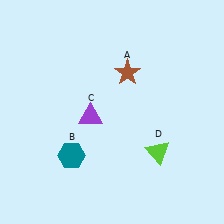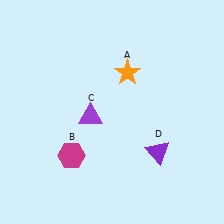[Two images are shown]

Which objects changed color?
A changed from brown to orange. B changed from teal to magenta. D changed from lime to purple.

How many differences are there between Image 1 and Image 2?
There are 3 differences between the two images.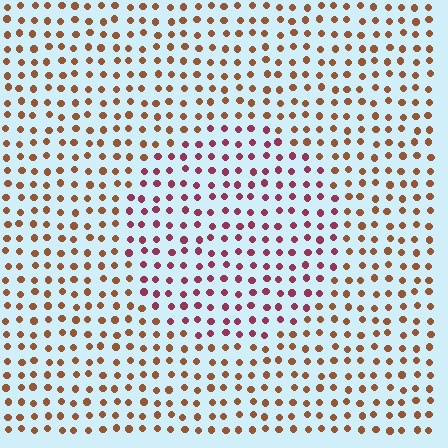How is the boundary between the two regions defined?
The boundary is defined purely by a slight shift in hue (about 43 degrees). Spacing, size, and orientation are identical on both sides.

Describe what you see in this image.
The image is filled with small brown elements in a uniform arrangement. A circle-shaped region is visible where the elements are tinted to a slightly different hue, forming a subtle color boundary.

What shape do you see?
I see a circle.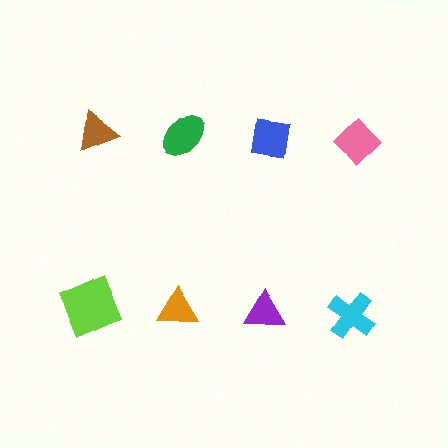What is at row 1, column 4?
A pink diamond.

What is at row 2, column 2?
An orange triangle.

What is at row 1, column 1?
A brown triangle.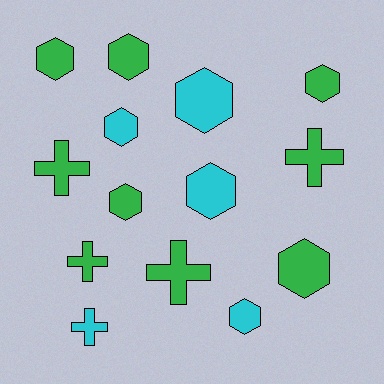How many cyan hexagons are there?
There are 4 cyan hexagons.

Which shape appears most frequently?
Hexagon, with 9 objects.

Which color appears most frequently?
Green, with 9 objects.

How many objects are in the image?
There are 14 objects.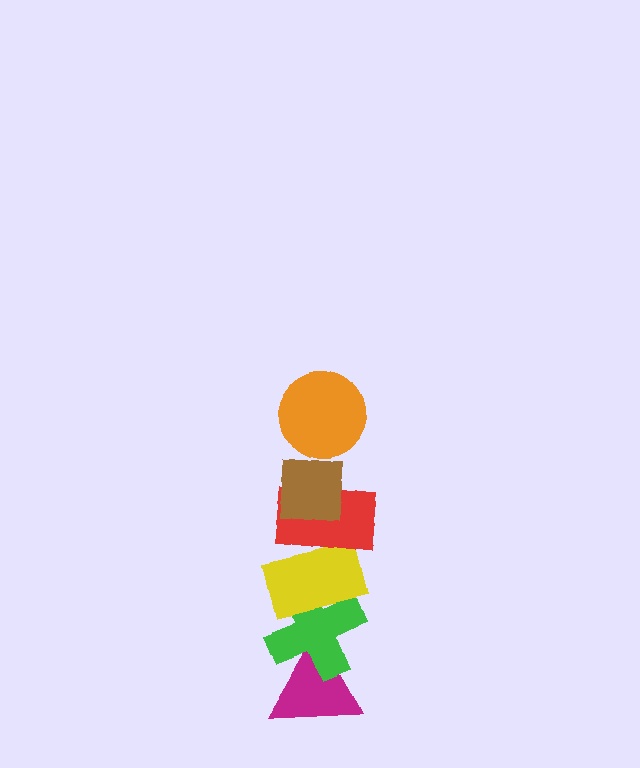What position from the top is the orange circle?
The orange circle is 1st from the top.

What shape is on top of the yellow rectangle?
The red rectangle is on top of the yellow rectangle.